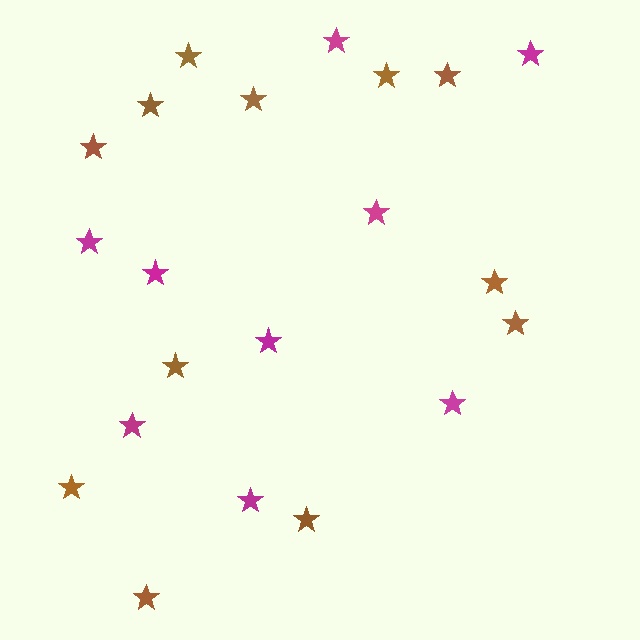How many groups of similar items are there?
There are 2 groups: one group of brown stars (12) and one group of magenta stars (9).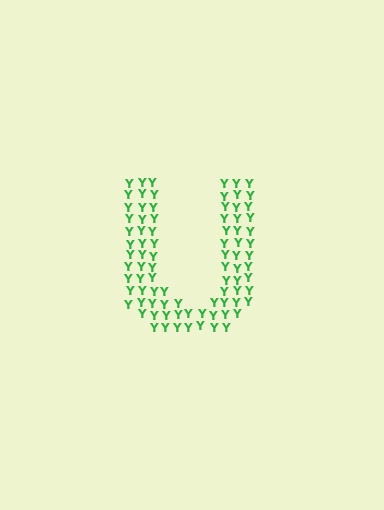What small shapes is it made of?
It is made of small letter Y's.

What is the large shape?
The large shape is the letter U.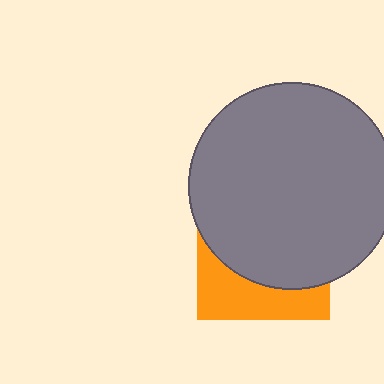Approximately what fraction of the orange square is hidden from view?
Roughly 68% of the orange square is hidden behind the gray circle.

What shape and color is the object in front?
The object in front is a gray circle.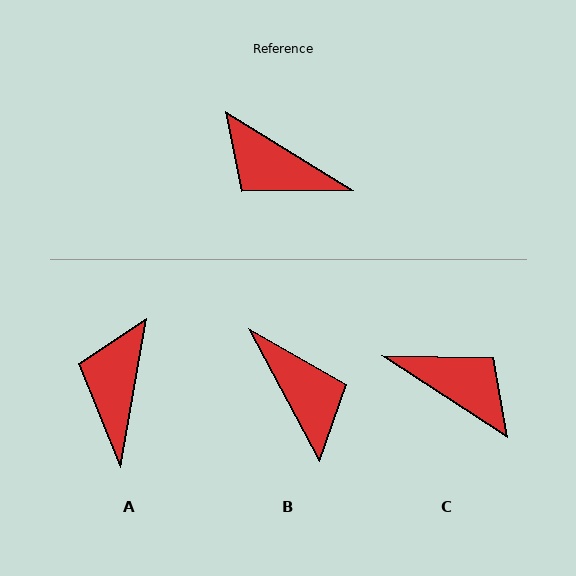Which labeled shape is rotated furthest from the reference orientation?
C, about 179 degrees away.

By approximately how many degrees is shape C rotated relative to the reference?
Approximately 179 degrees counter-clockwise.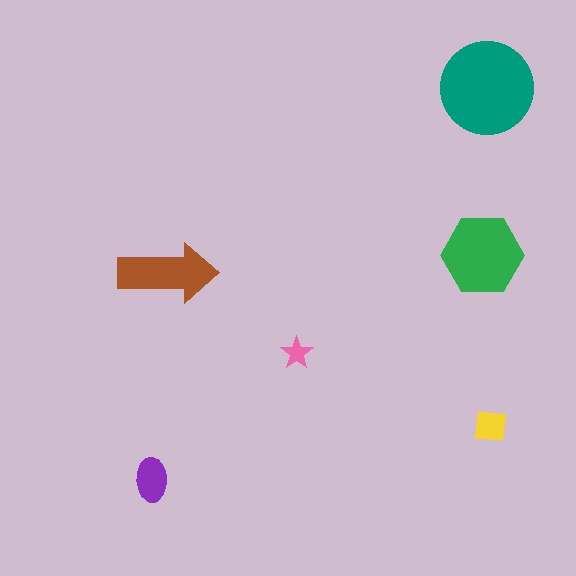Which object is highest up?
The teal circle is topmost.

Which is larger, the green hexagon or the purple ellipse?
The green hexagon.